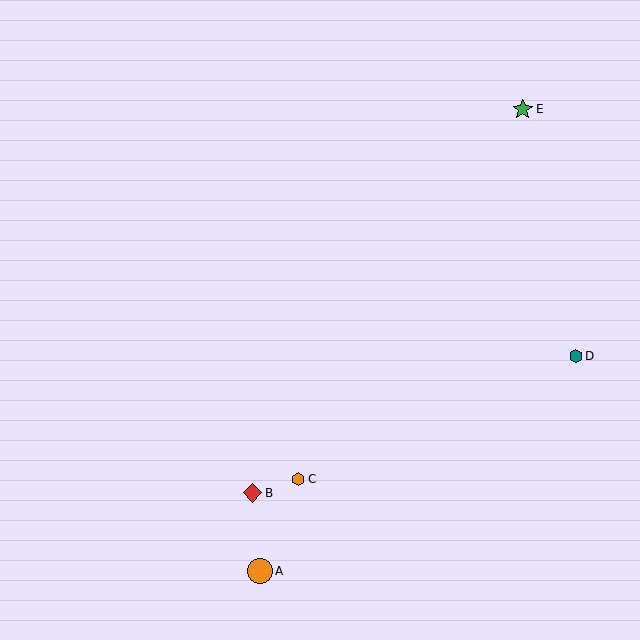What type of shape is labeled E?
Shape E is a green star.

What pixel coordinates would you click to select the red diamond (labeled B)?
Click at (252, 493) to select the red diamond B.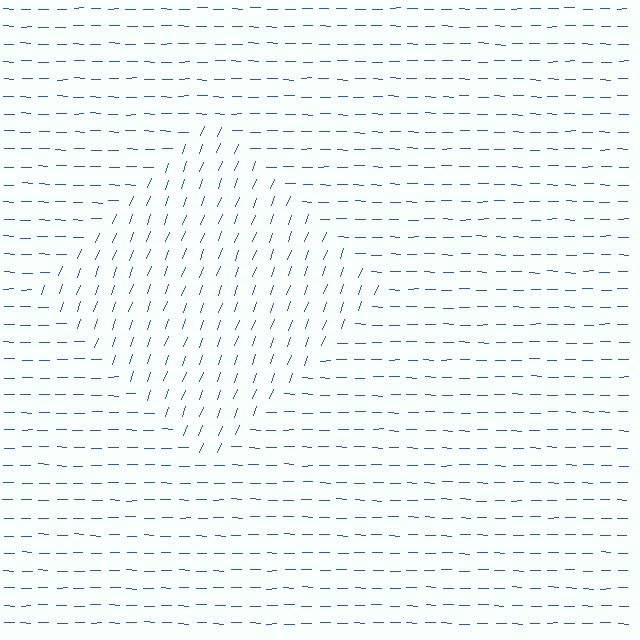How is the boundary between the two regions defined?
The boundary is defined purely by a change in line orientation (approximately 71 degrees difference). All lines are the same color and thickness.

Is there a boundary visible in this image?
Yes, there is a texture boundary formed by a change in line orientation.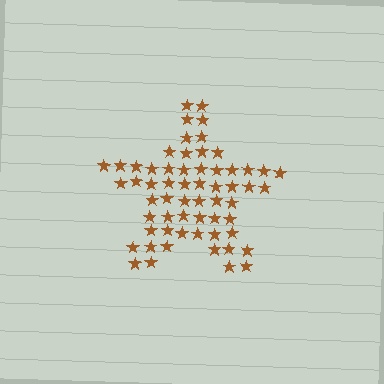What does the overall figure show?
The overall figure shows a star.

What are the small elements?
The small elements are stars.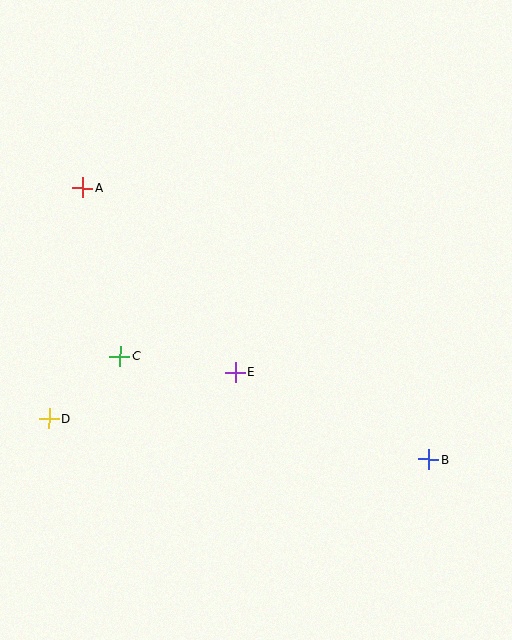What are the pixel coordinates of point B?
Point B is at (429, 459).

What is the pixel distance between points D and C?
The distance between D and C is 95 pixels.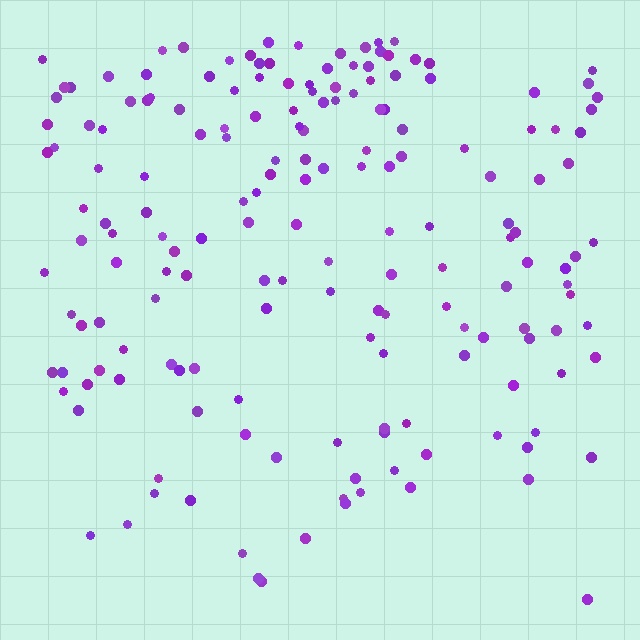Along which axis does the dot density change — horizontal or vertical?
Vertical.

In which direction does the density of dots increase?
From bottom to top, with the top side densest.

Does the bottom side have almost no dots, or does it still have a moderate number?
Still a moderate number, just noticeably fewer than the top.